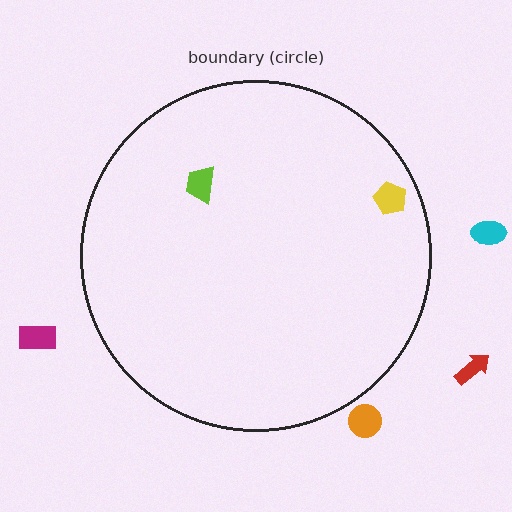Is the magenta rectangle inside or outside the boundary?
Outside.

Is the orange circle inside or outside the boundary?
Outside.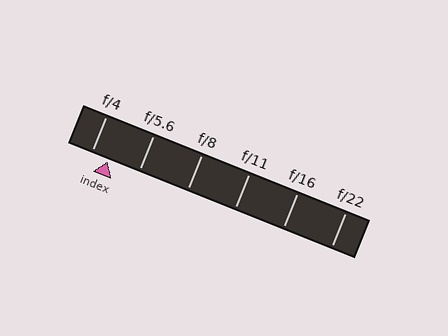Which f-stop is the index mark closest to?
The index mark is closest to f/4.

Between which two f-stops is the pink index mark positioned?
The index mark is between f/4 and f/5.6.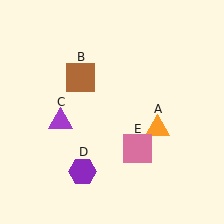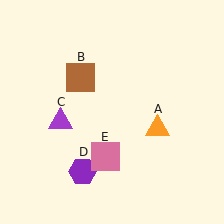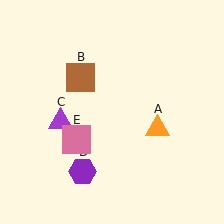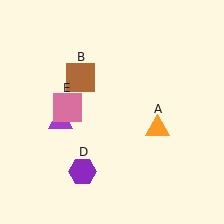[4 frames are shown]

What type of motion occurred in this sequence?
The pink square (object E) rotated clockwise around the center of the scene.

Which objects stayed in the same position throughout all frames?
Orange triangle (object A) and brown square (object B) and purple triangle (object C) and purple hexagon (object D) remained stationary.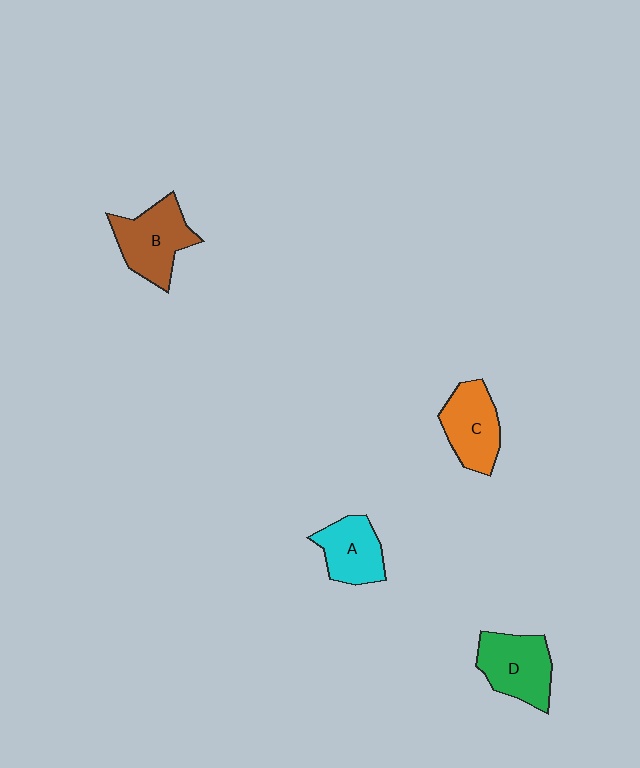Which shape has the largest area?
Shape B (brown).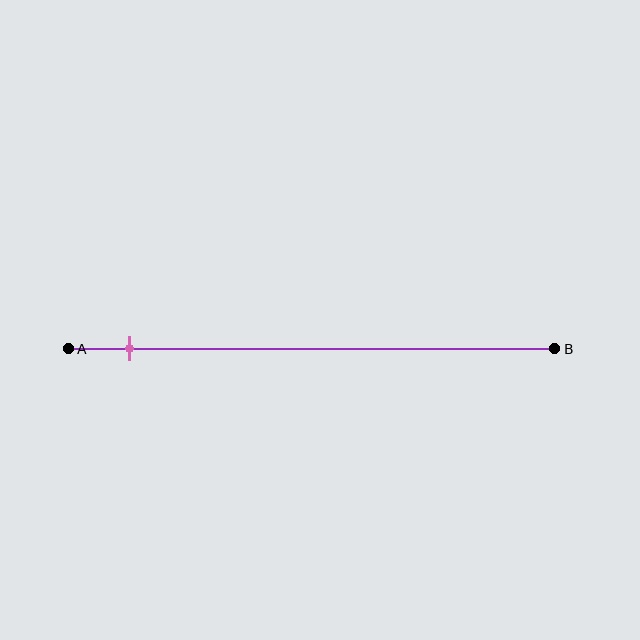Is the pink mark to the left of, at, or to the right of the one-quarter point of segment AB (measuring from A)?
The pink mark is to the left of the one-quarter point of segment AB.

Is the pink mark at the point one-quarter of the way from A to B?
No, the mark is at about 15% from A, not at the 25% one-quarter point.